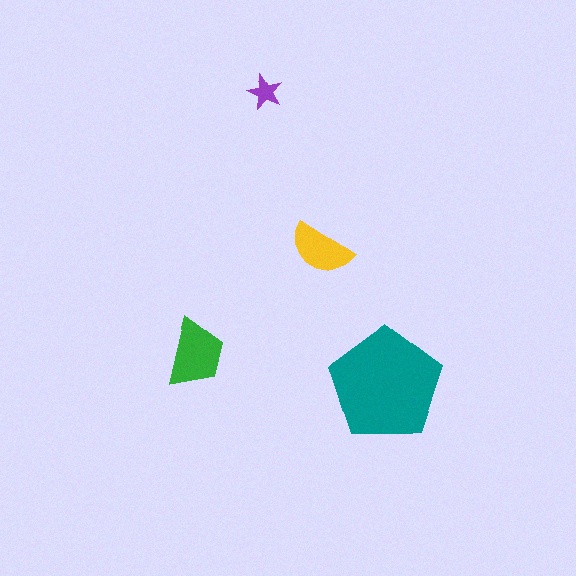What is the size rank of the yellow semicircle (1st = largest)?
3rd.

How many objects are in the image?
There are 4 objects in the image.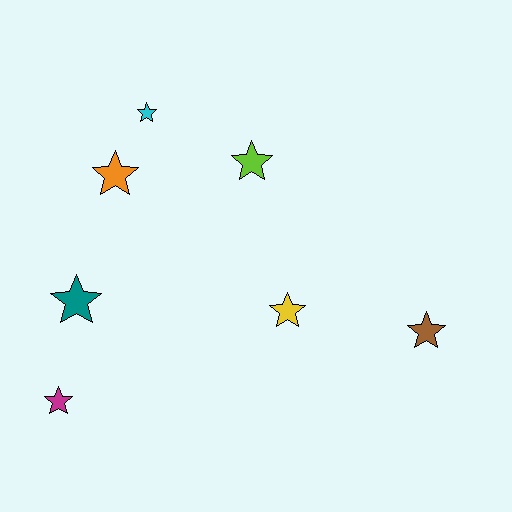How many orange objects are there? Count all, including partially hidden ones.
There is 1 orange object.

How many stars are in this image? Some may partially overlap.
There are 7 stars.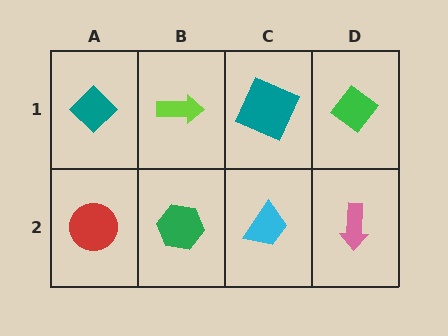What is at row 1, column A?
A teal diamond.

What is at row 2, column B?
A green hexagon.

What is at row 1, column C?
A teal square.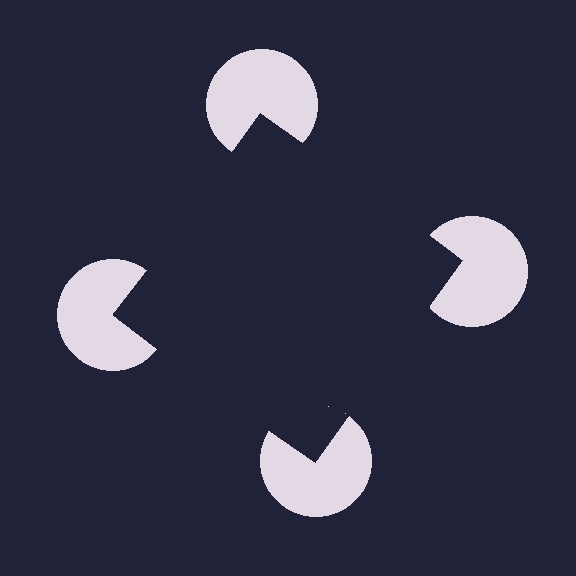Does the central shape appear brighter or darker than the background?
It typically appears slightly darker than the background, even though no actual brightness change is drawn.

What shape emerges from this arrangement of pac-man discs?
An illusory square — its edges are inferred from the aligned wedge cuts in the pac-man discs, not physically drawn.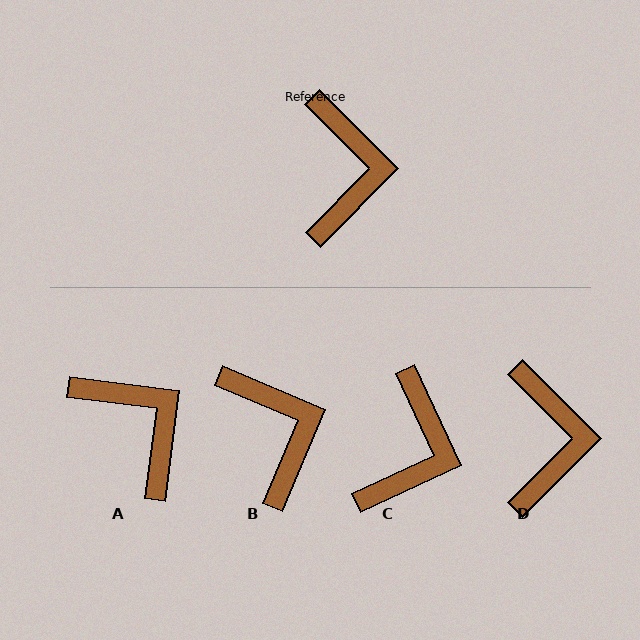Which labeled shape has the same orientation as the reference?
D.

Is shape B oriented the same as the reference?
No, it is off by about 22 degrees.